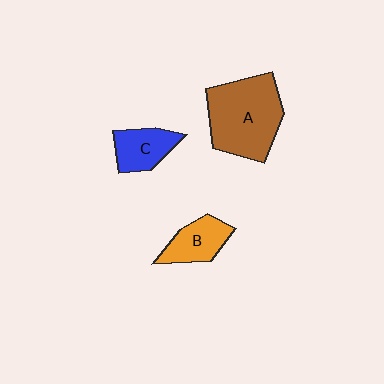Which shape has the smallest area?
Shape C (blue).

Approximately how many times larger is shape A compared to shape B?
Approximately 2.2 times.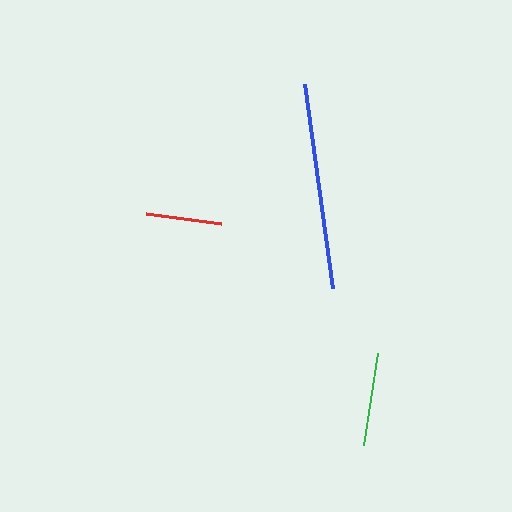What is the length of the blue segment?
The blue segment is approximately 207 pixels long.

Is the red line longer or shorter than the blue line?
The blue line is longer than the red line.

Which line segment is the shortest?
The red line is the shortest at approximately 76 pixels.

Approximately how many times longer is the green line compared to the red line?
The green line is approximately 1.2 times the length of the red line.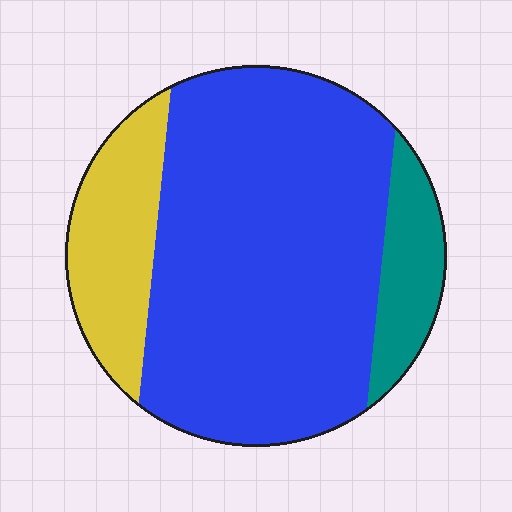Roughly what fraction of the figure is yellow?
Yellow covers roughly 20% of the figure.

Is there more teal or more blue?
Blue.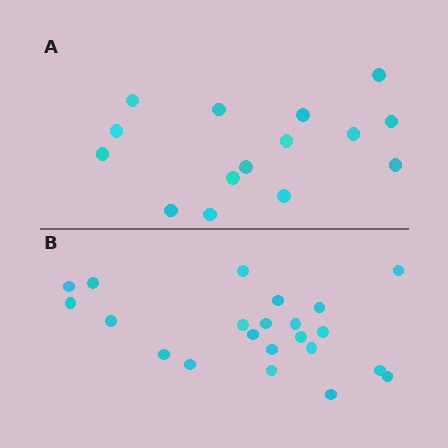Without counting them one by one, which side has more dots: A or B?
Region B (the bottom region) has more dots.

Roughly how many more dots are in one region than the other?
Region B has roughly 8 or so more dots than region A.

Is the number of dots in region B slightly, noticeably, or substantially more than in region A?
Region B has substantially more. The ratio is roughly 1.5 to 1.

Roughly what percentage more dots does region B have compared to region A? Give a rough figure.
About 45% more.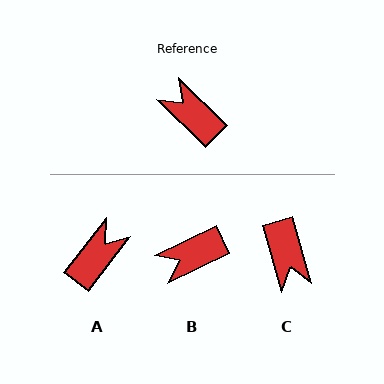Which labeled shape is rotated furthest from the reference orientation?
C, about 150 degrees away.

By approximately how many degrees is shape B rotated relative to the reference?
Approximately 70 degrees counter-clockwise.